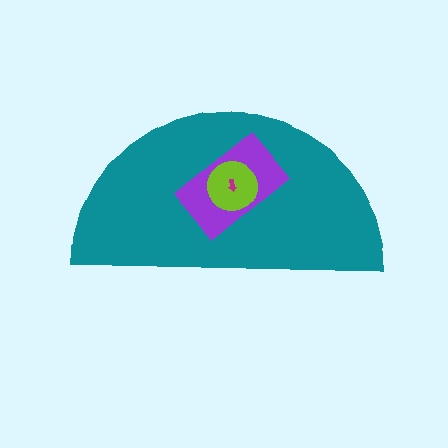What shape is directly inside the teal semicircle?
The purple rectangle.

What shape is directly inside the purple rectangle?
The lime circle.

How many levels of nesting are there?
4.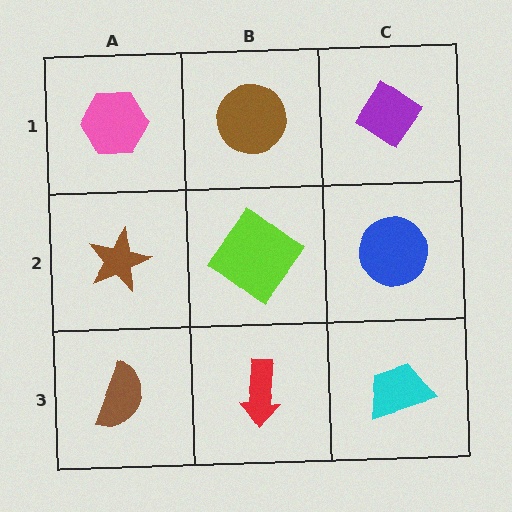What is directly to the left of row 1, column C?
A brown circle.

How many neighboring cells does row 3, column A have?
2.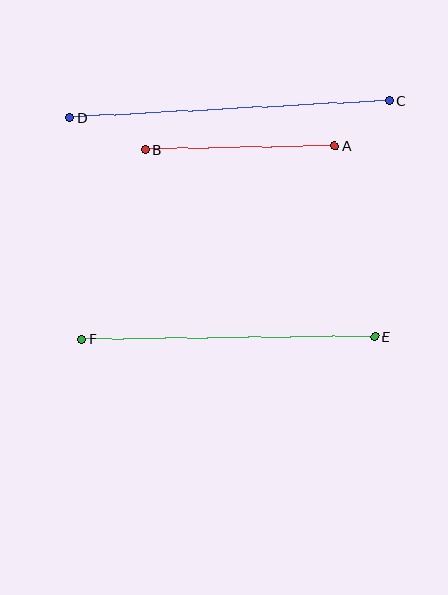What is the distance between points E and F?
The distance is approximately 293 pixels.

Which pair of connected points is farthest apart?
Points C and D are farthest apart.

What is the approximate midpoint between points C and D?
The midpoint is at approximately (230, 109) pixels.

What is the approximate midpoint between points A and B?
The midpoint is at approximately (240, 147) pixels.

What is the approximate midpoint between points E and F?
The midpoint is at approximately (229, 338) pixels.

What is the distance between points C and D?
The distance is approximately 319 pixels.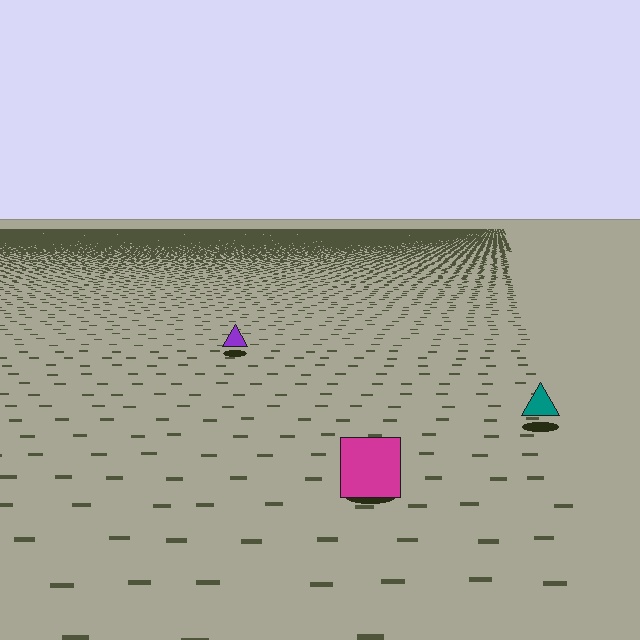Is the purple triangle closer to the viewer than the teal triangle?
No. The teal triangle is closer — you can tell from the texture gradient: the ground texture is coarser near it.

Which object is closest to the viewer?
The magenta square is closest. The texture marks near it are larger and more spread out.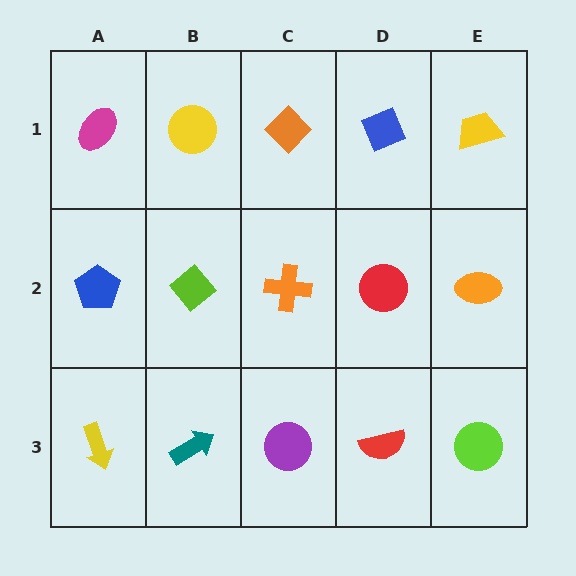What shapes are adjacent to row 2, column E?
A yellow trapezoid (row 1, column E), a lime circle (row 3, column E), a red circle (row 2, column D).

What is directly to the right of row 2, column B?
An orange cross.